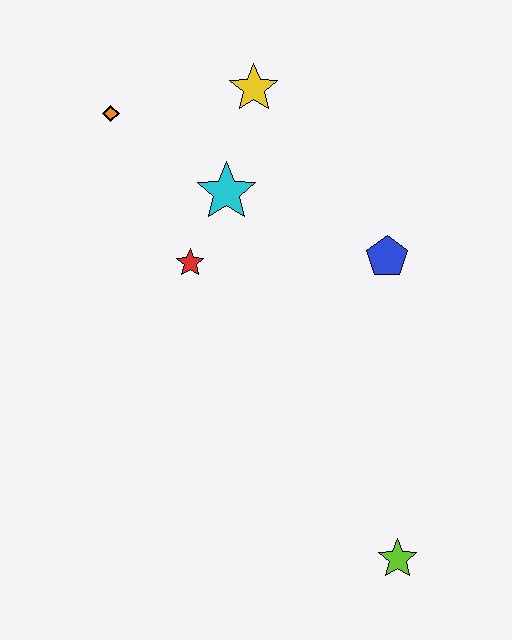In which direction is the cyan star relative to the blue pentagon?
The cyan star is to the left of the blue pentagon.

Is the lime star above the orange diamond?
No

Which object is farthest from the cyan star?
The lime star is farthest from the cyan star.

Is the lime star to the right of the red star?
Yes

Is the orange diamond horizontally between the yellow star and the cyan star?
No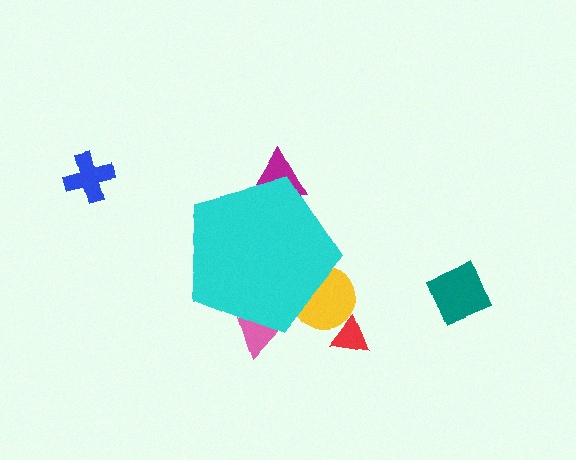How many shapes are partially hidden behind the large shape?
3 shapes are partially hidden.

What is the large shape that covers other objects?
A cyan pentagon.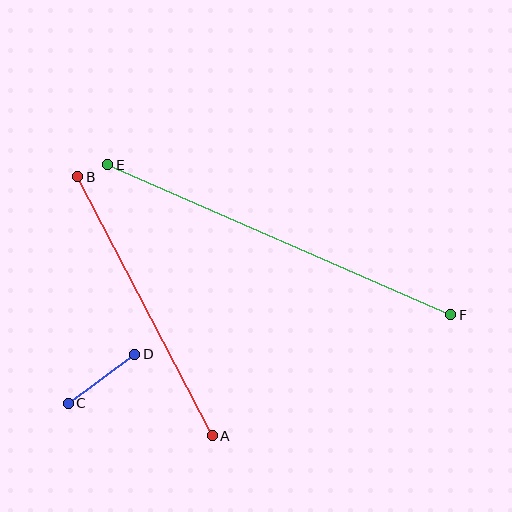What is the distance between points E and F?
The distance is approximately 375 pixels.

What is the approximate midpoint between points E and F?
The midpoint is at approximately (279, 240) pixels.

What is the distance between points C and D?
The distance is approximately 83 pixels.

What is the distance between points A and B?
The distance is approximately 292 pixels.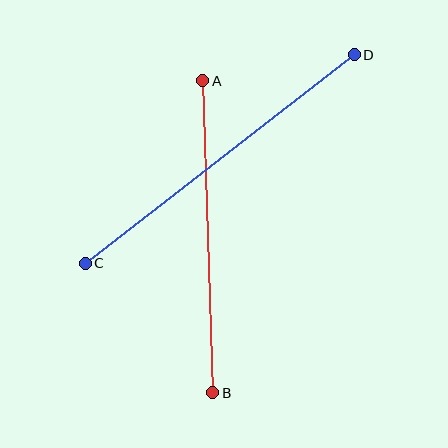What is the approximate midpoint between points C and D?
The midpoint is at approximately (220, 159) pixels.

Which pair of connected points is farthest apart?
Points C and D are farthest apart.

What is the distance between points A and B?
The distance is approximately 312 pixels.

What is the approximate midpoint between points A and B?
The midpoint is at approximately (208, 237) pixels.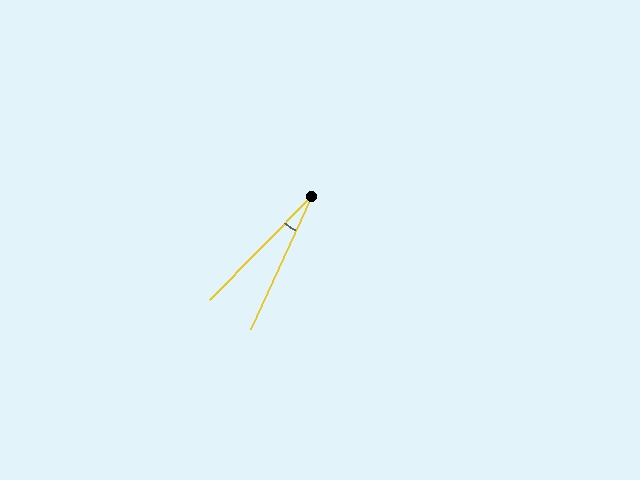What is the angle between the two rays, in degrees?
Approximately 20 degrees.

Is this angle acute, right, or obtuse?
It is acute.